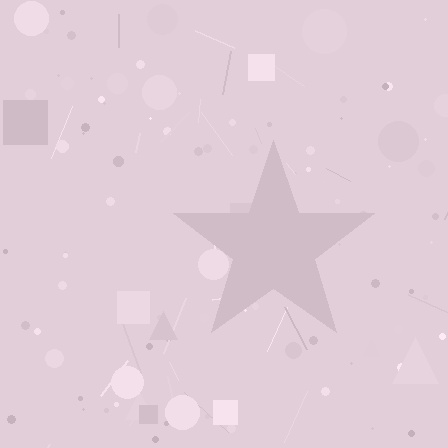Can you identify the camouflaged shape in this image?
The camouflaged shape is a star.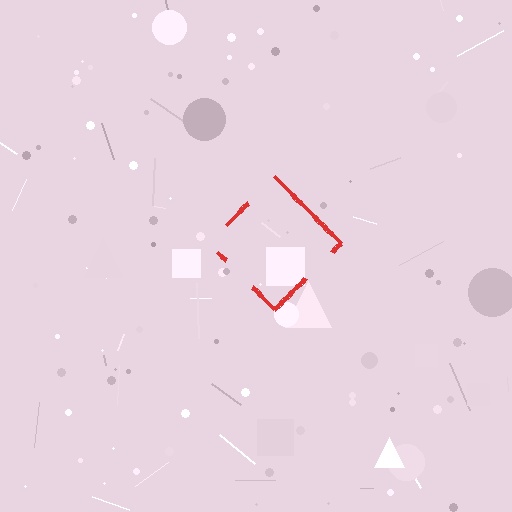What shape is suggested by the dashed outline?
The dashed outline suggests a diamond.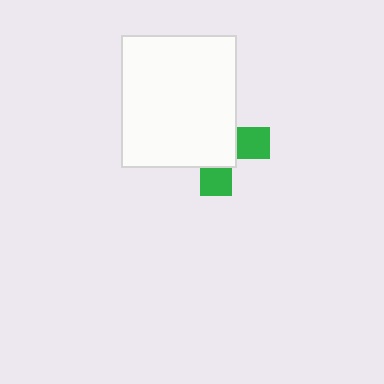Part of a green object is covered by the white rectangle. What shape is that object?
It is a cross.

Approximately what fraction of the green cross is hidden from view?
Roughly 67% of the green cross is hidden behind the white rectangle.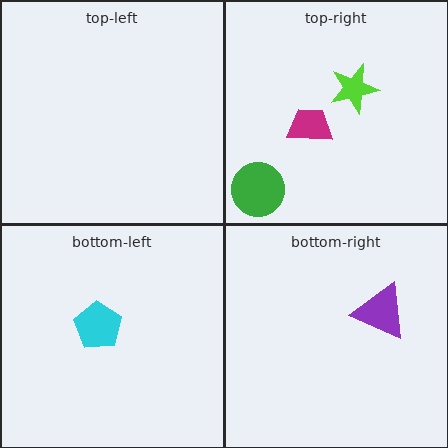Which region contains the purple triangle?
The bottom-right region.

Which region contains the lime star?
The top-right region.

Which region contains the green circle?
The top-right region.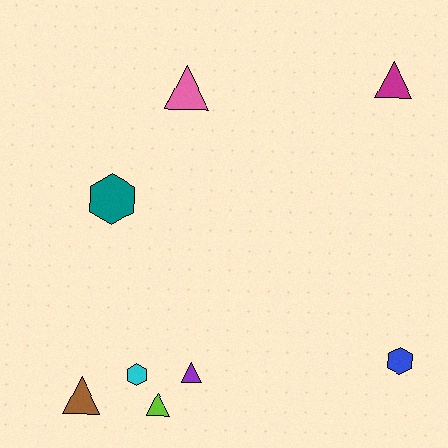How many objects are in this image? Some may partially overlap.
There are 8 objects.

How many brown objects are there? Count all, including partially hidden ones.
There is 1 brown object.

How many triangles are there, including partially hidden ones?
There are 5 triangles.